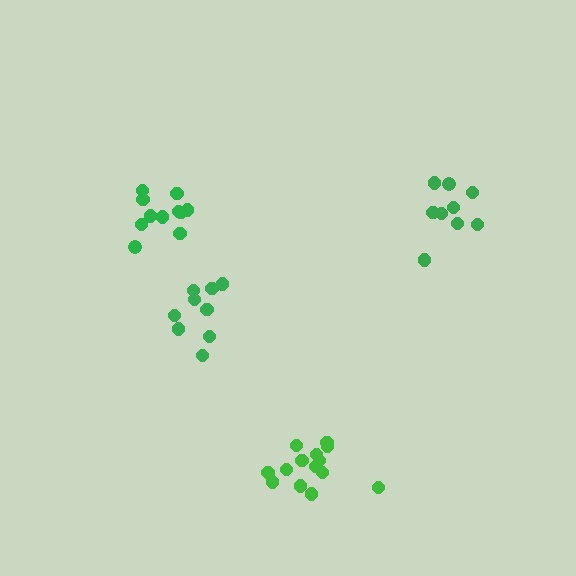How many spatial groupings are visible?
There are 4 spatial groupings.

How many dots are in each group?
Group 1: 9 dots, Group 2: 9 dots, Group 3: 14 dots, Group 4: 11 dots (43 total).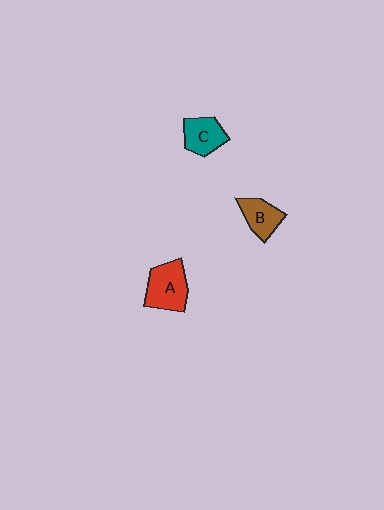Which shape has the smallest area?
Shape B (brown).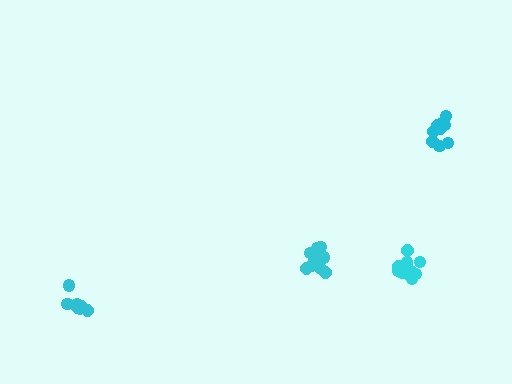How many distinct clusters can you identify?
There are 4 distinct clusters.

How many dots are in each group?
Group 1: 13 dots, Group 2: 10 dots, Group 3: 14 dots, Group 4: 8 dots (45 total).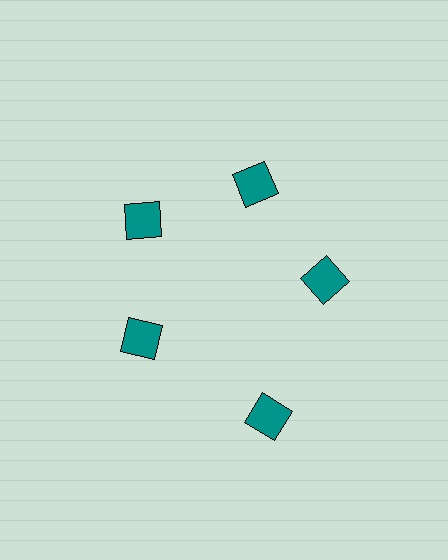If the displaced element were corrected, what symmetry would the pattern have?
It would have 5-fold rotational symmetry — the pattern would map onto itself every 72 degrees.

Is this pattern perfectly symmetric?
No. The 5 teal squares are arranged in a ring, but one element near the 5 o'clock position is pushed outward from the center, breaking the 5-fold rotational symmetry.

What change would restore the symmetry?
The symmetry would be restored by moving it inward, back onto the ring so that all 5 squares sit at equal angles and equal distance from the center.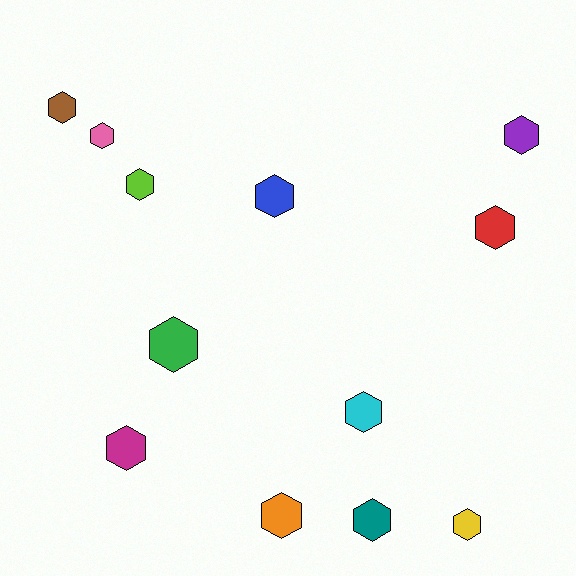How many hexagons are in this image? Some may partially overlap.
There are 12 hexagons.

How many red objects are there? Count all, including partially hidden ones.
There is 1 red object.